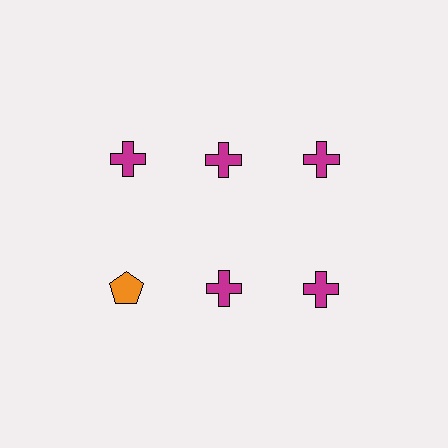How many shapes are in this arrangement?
There are 6 shapes arranged in a grid pattern.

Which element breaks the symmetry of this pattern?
The orange pentagon in the second row, leftmost column breaks the symmetry. All other shapes are magenta crosses.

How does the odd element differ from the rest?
It differs in both color (orange instead of magenta) and shape (pentagon instead of cross).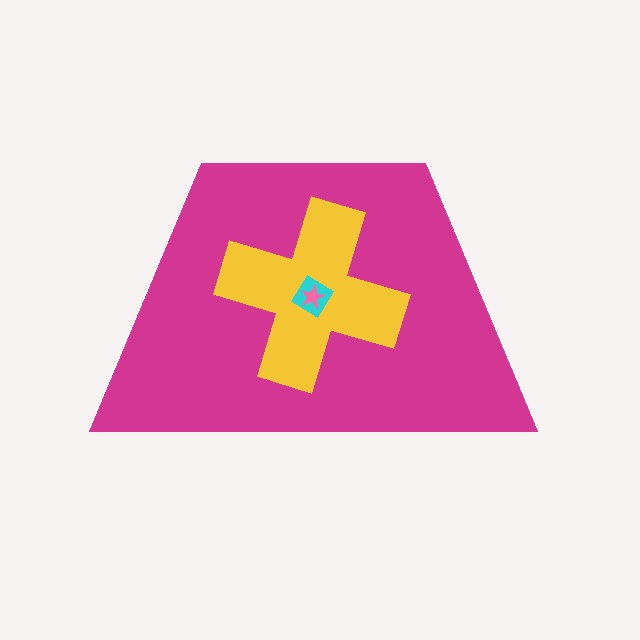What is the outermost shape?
The magenta trapezoid.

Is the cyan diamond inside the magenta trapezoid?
Yes.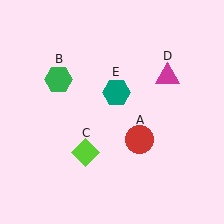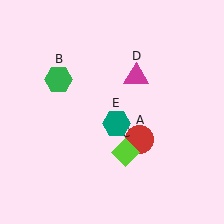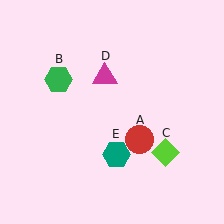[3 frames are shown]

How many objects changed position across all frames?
3 objects changed position: lime diamond (object C), magenta triangle (object D), teal hexagon (object E).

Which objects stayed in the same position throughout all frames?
Red circle (object A) and green hexagon (object B) remained stationary.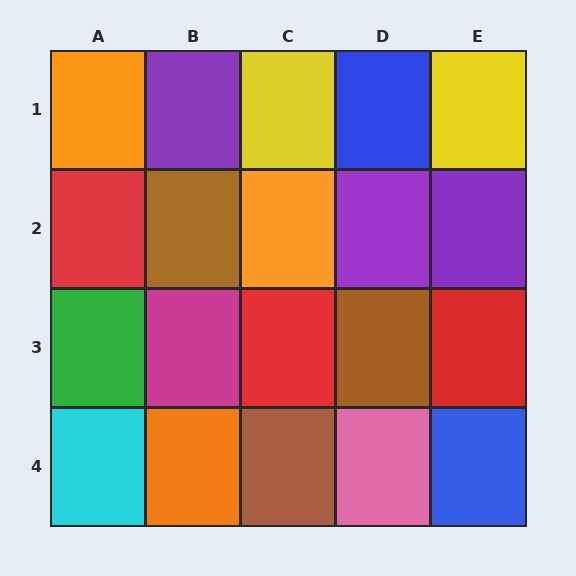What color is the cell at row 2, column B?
Brown.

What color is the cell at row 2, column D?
Purple.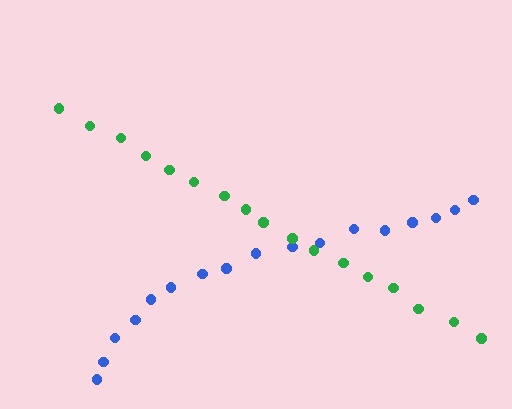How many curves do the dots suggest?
There are 2 distinct paths.